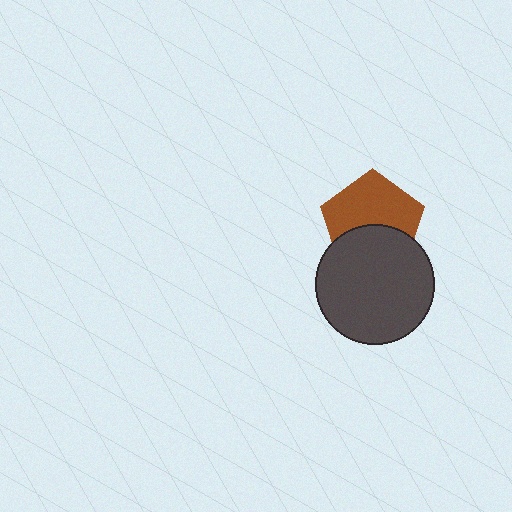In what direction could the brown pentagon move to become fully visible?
The brown pentagon could move up. That would shift it out from behind the dark gray circle entirely.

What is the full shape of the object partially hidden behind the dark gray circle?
The partially hidden object is a brown pentagon.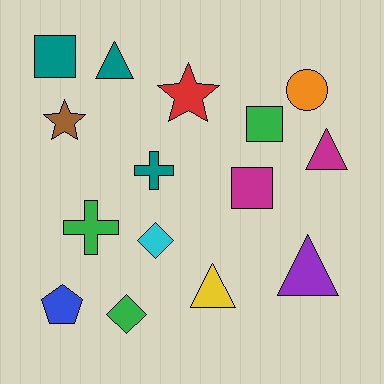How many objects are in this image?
There are 15 objects.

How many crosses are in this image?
There are 2 crosses.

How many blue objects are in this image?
There is 1 blue object.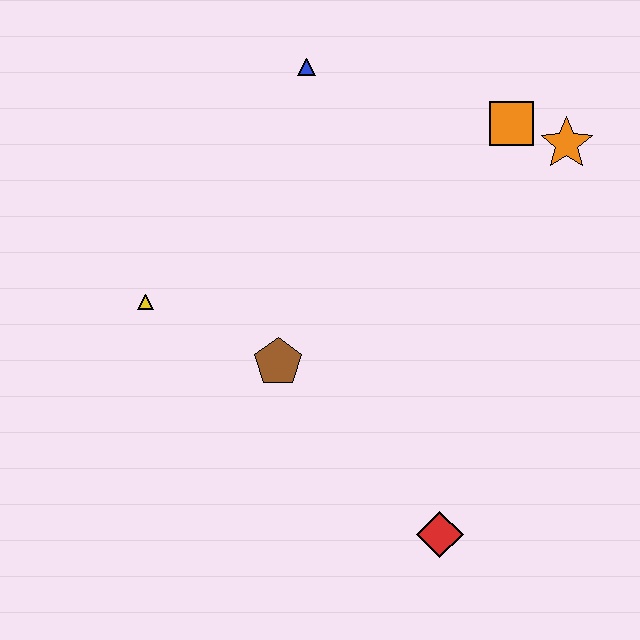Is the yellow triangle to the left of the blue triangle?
Yes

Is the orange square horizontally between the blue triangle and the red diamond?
No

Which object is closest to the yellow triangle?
The brown pentagon is closest to the yellow triangle.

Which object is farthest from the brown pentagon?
The orange star is farthest from the brown pentagon.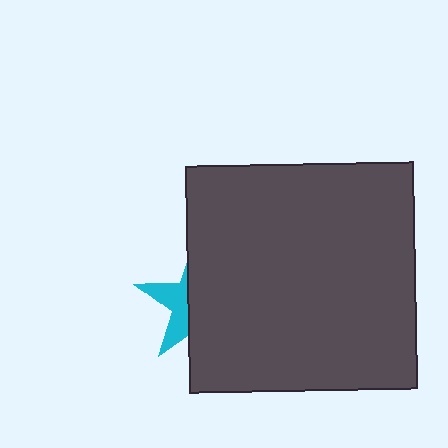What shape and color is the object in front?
The object in front is a dark gray square.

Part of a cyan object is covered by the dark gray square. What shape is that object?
It is a star.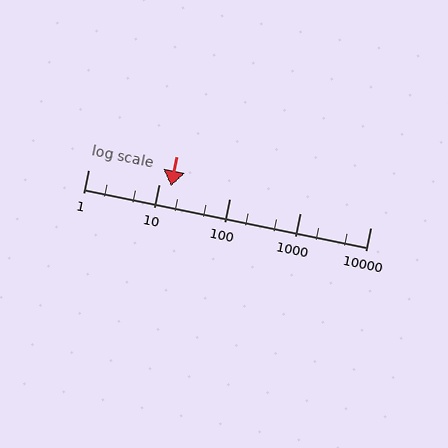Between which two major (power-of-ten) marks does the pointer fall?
The pointer is between 10 and 100.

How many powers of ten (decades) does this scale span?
The scale spans 4 decades, from 1 to 10000.